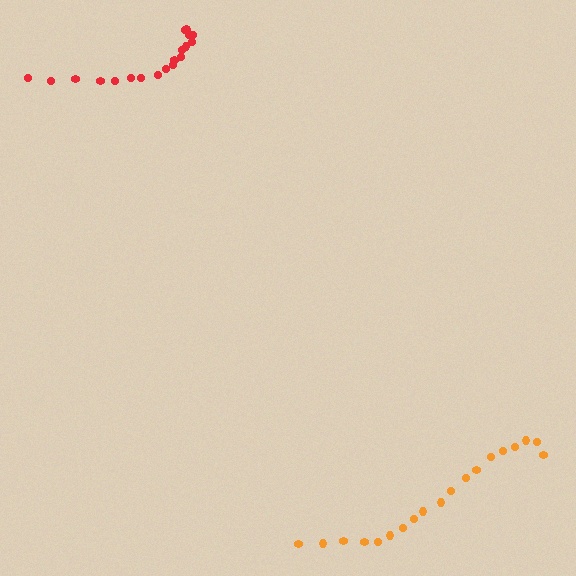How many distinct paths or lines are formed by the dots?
There are 2 distinct paths.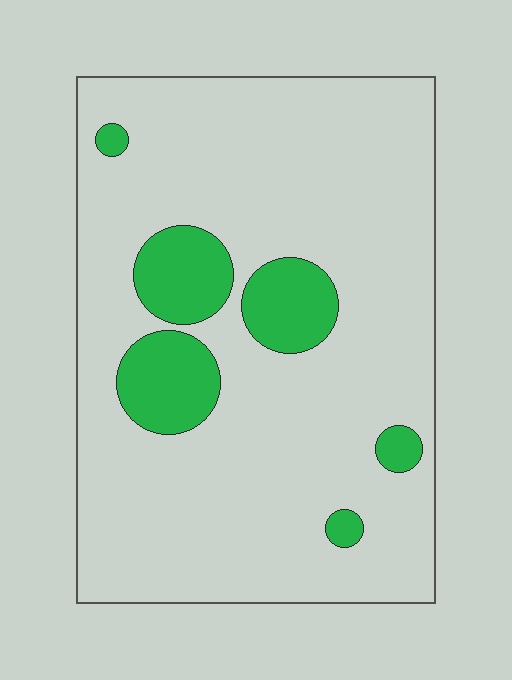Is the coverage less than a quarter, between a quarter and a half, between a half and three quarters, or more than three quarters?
Less than a quarter.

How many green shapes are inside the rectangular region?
6.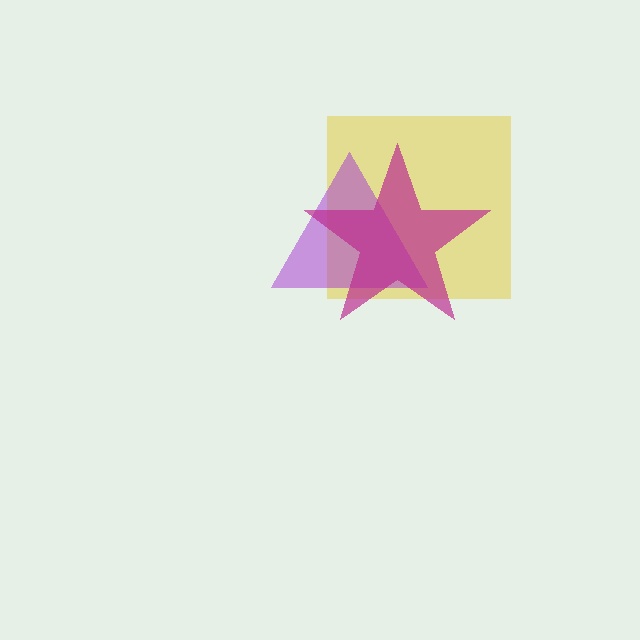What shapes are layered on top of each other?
The layered shapes are: a yellow square, a purple triangle, a magenta star.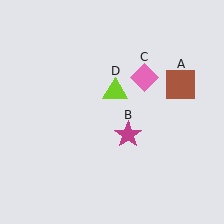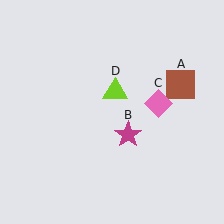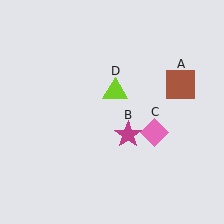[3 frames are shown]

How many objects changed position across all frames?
1 object changed position: pink diamond (object C).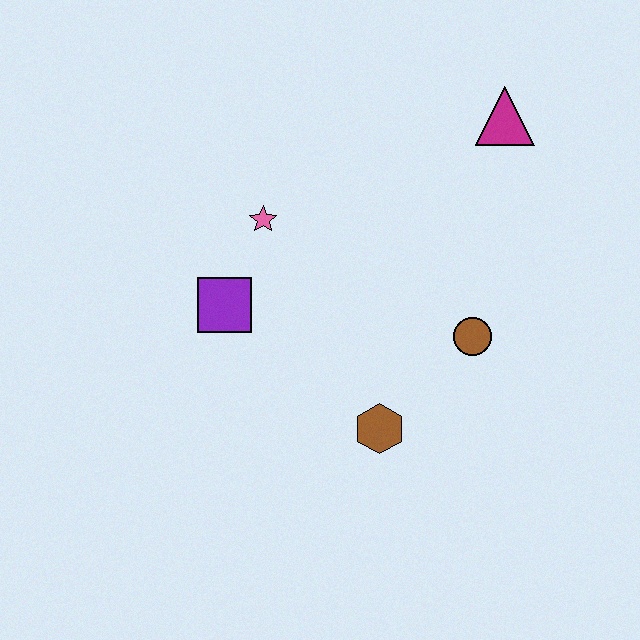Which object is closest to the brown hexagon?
The brown circle is closest to the brown hexagon.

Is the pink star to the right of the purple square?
Yes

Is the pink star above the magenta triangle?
No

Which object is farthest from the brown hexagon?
The magenta triangle is farthest from the brown hexagon.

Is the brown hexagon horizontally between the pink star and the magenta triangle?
Yes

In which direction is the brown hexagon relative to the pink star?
The brown hexagon is below the pink star.